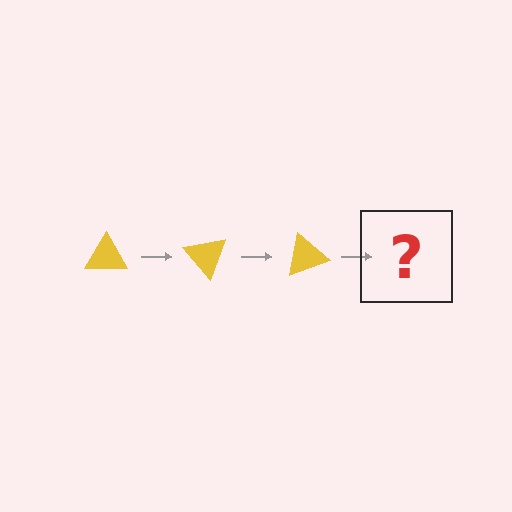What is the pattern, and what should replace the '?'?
The pattern is that the triangle rotates 50 degrees each step. The '?' should be a yellow triangle rotated 150 degrees.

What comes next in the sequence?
The next element should be a yellow triangle rotated 150 degrees.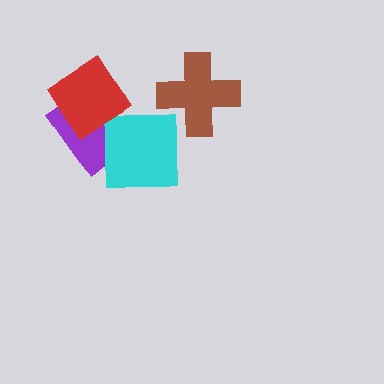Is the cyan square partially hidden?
No, no other shape covers it.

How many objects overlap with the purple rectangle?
2 objects overlap with the purple rectangle.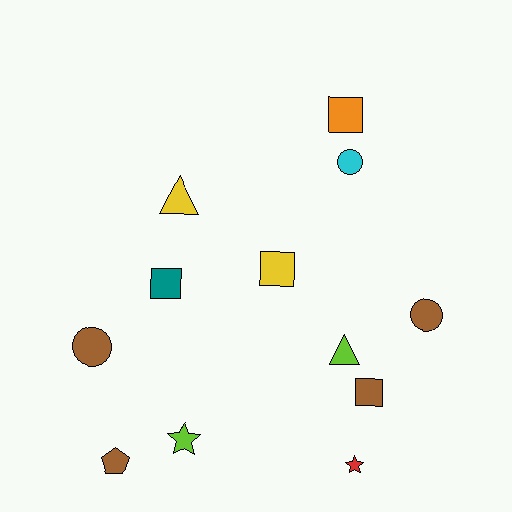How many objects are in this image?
There are 12 objects.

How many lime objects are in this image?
There are 2 lime objects.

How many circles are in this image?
There are 3 circles.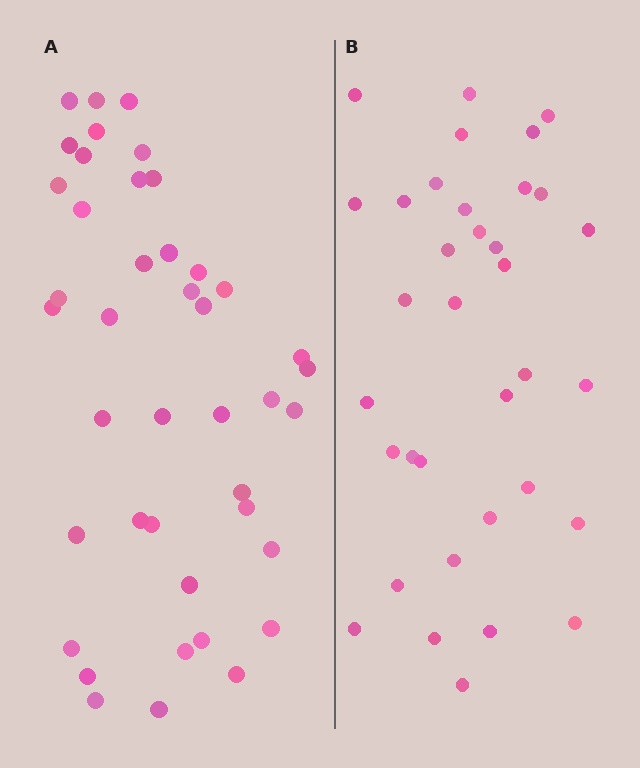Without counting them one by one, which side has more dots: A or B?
Region A (the left region) has more dots.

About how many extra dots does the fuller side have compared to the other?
Region A has roughly 8 or so more dots than region B.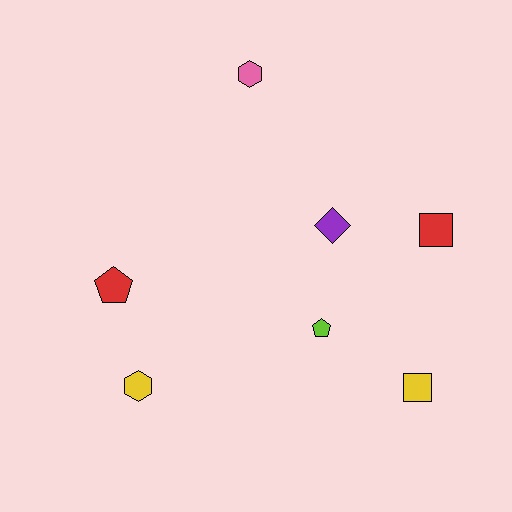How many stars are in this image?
There are no stars.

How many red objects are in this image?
There are 2 red objects.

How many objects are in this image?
There are 7 objects.